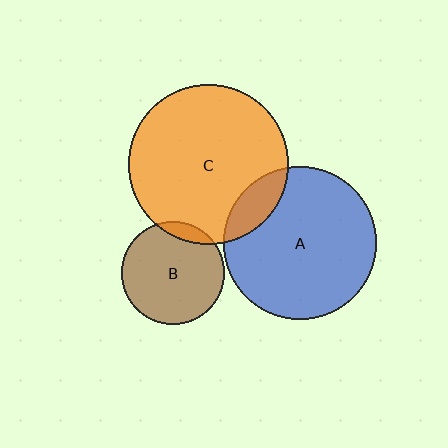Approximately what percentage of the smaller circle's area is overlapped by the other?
Approximately 10%.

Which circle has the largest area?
Circle C (orange).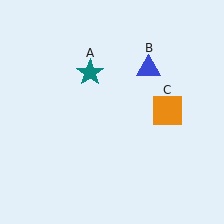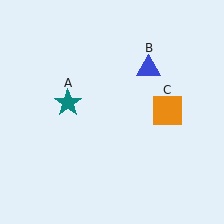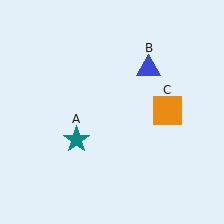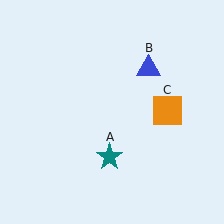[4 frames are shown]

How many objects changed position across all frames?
1 object changed position: teal star (object A).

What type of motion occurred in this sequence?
The teal star (object A) rotated counterclockwise around the center of the scene.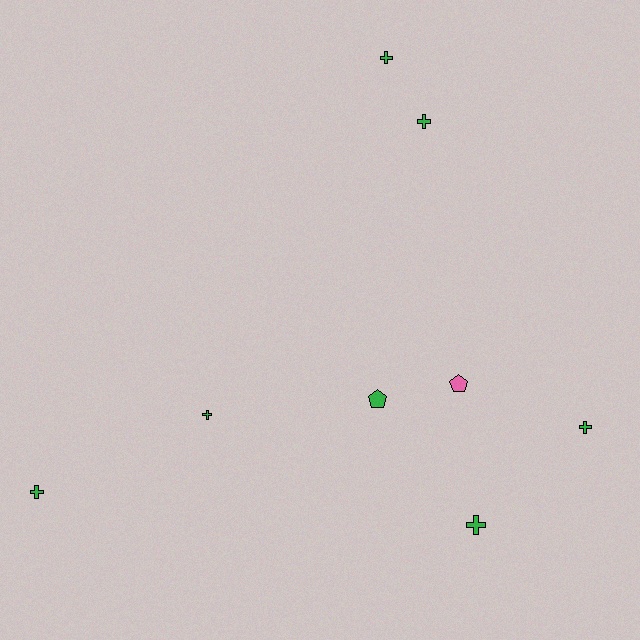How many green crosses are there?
There are 6 green crosses.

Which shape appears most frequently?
Cross, with 6 objects.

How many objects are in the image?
There are 8 objects.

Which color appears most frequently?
Green, with 7 objects.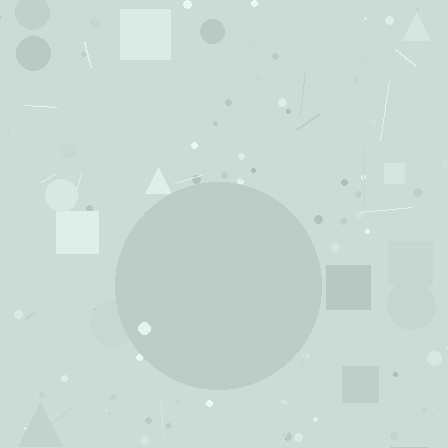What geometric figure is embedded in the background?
A circle is embedded in the background.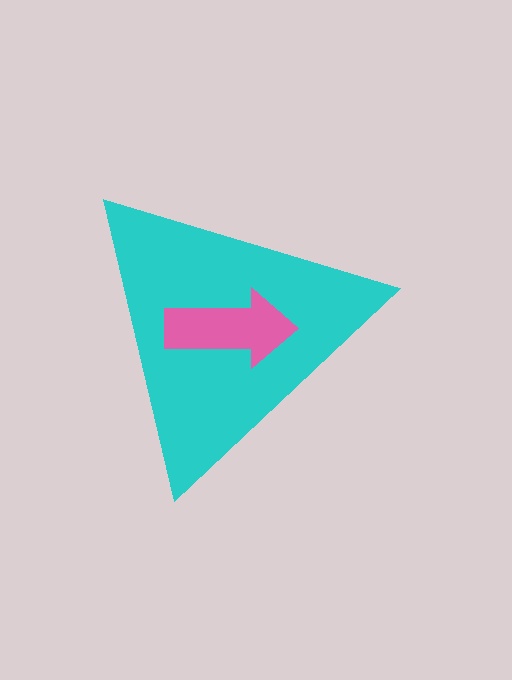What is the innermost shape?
The pink arrow.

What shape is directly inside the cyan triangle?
The pink arrow.